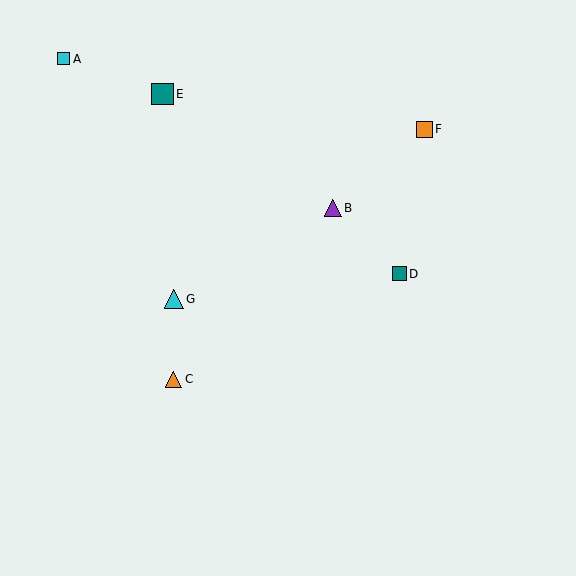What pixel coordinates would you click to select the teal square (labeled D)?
Click at (399, 274) to select the teal square D.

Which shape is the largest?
The teal square (labeled E) is the largest.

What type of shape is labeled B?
Shape B is a purple triangle.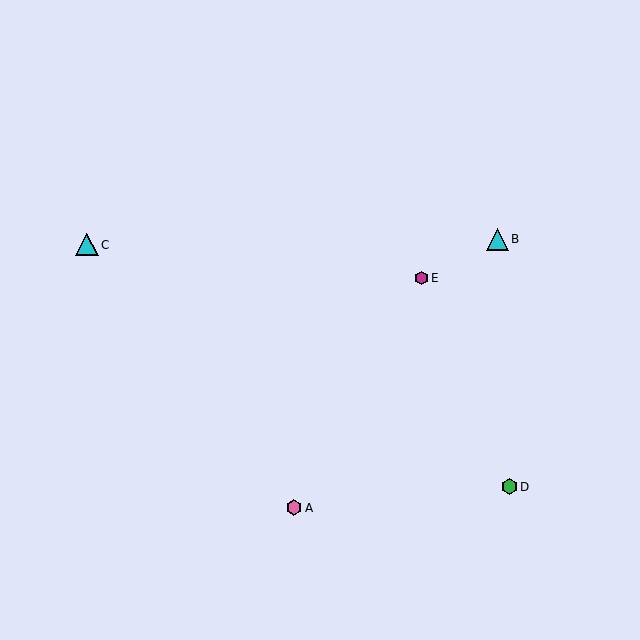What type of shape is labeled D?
Shape D is a green hexagon.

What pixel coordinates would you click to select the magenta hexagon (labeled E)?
Click at (422, 278) to select the magenta hexagon E.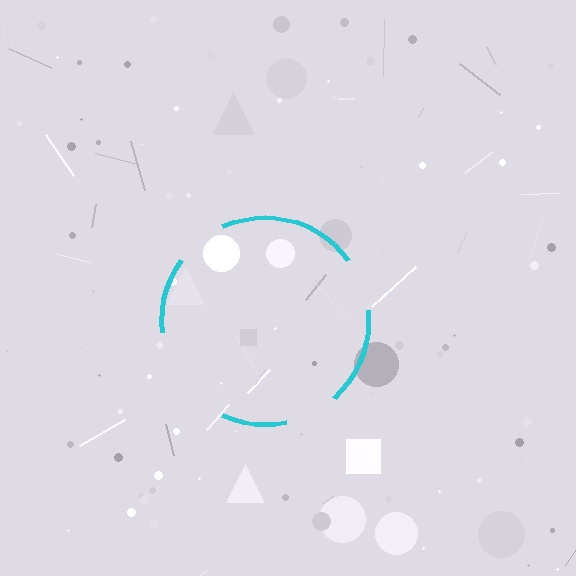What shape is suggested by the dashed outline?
The dashed outline suggests a circle.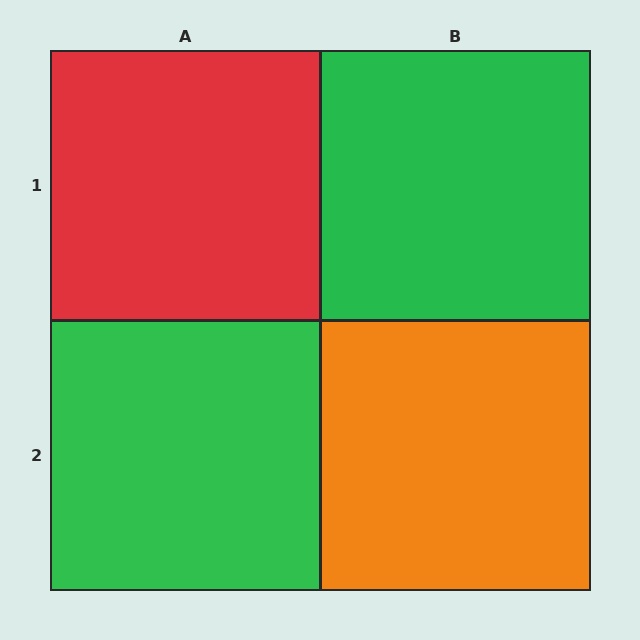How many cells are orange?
1 cell is orange.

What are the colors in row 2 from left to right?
Green, orange.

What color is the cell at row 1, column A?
Red.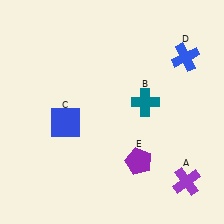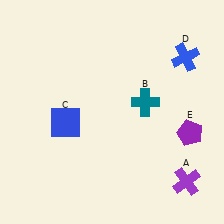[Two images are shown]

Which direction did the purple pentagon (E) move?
The purple pentagon (E) moved right.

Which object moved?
The purple pentagon (E) moved right.